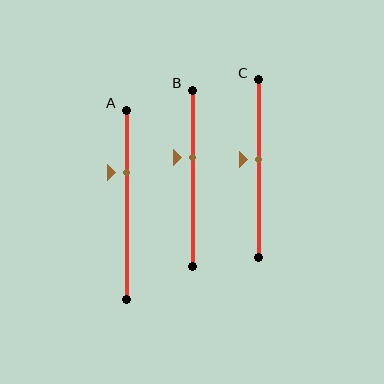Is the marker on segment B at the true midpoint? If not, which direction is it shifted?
No, the marker on segment B is shifted upward by about 12% of the segment length.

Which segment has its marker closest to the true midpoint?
Segment C has its marker closest to the true midpoint.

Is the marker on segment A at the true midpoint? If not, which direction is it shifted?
No, the marker on segment A is shifted upward by about 17% of the segment length.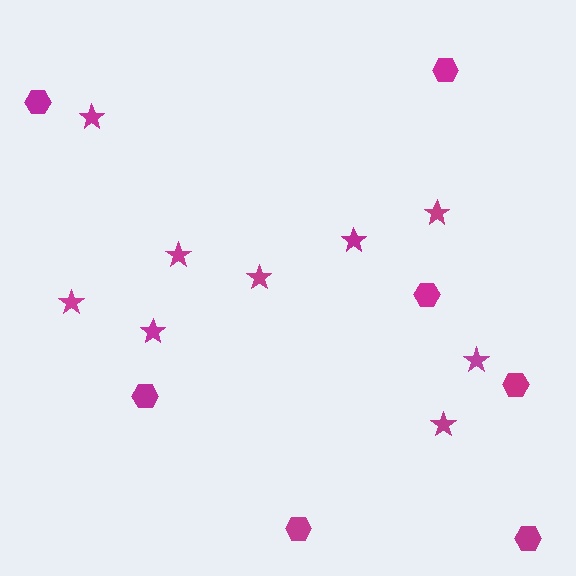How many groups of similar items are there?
There are 2 groups: one group of stars (9) and one group of hexagons (7).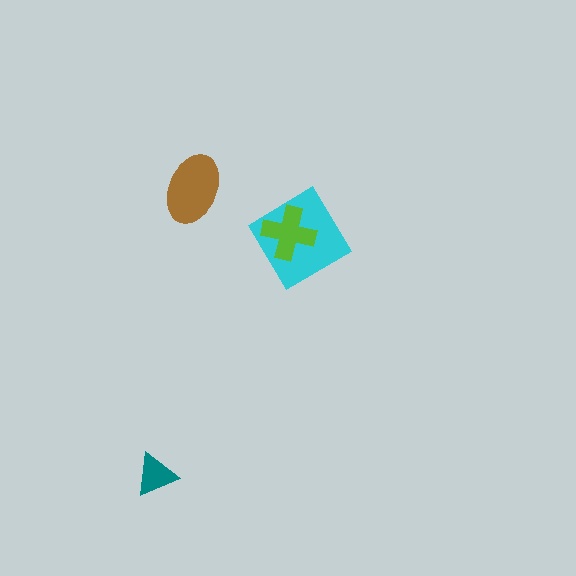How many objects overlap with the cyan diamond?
1 object overlaps with the cyan diamond.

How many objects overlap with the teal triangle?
0 objects overlap with the teal triangle.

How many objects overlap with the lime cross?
1 object overlaps with the lime cross.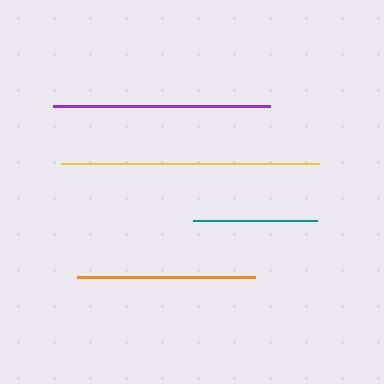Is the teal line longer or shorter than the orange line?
The orange line is longer than the teal line.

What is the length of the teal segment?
The teal segment is approximately 124 pixels long.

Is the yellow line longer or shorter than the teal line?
The yellow line is longer than the teal line.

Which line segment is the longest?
The yellow line is the longest at approximately 258 pixels.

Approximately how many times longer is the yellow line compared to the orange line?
The yellow line is approximately 1.5 times the length of the orange line.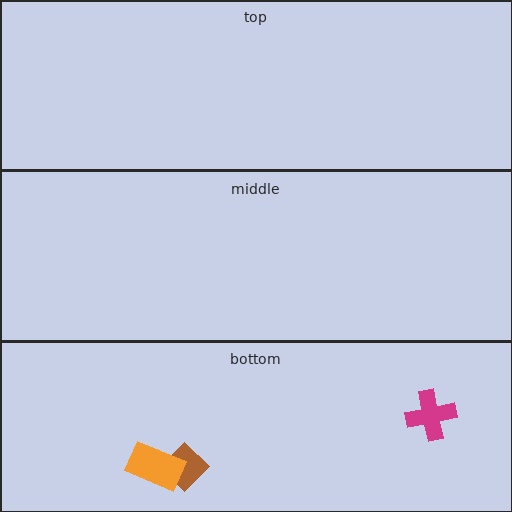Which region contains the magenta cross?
The bottom region.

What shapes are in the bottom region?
The brown diamond, the orange rectangle, the magenta cross.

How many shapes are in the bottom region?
3.